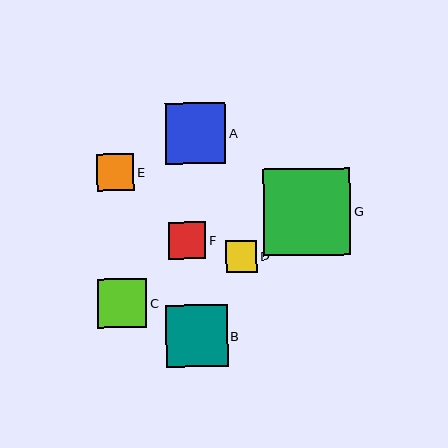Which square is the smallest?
Square D is the smallest with a size of approximately 31 pixels.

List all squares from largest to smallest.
From largest to smallest: G, B, A, C, E, F, D.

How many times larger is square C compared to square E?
Square C is approximately 1.3 times the size of square E.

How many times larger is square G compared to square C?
Square G is approximately 1.8 times the size of square C.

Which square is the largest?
Square G is the largest with a size of approximately 87 pixels.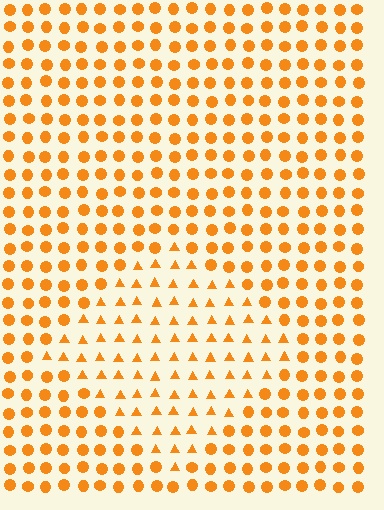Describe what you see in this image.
The image is filled with small orange elements arranged in a uniform grid. A diamond-shaped region contains triangles, while the surrounding area contains circles. The boundary is defined purely by the change in element shape.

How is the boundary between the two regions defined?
The boundary is defined by a change in element shape: triangles inside vs. circles outside. All elements share the same color and spacing.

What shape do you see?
I see a diamond.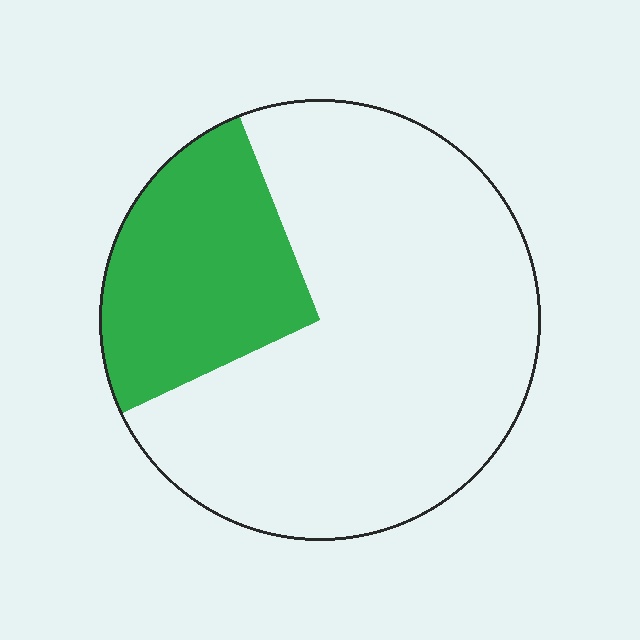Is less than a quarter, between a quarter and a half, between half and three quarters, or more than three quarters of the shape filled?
Between a quarter and a half.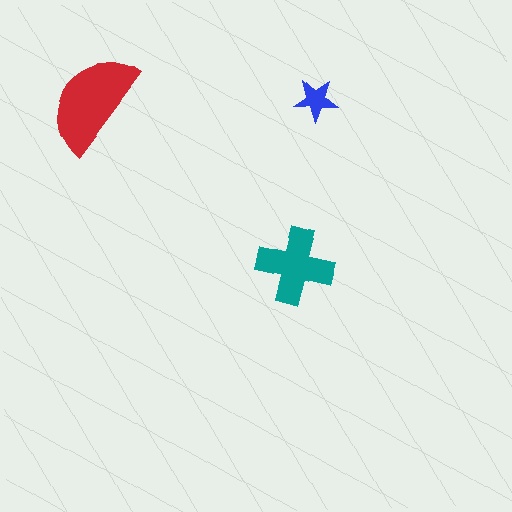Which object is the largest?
The red semicircle.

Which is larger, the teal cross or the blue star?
The teal cross.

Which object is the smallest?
The blue star.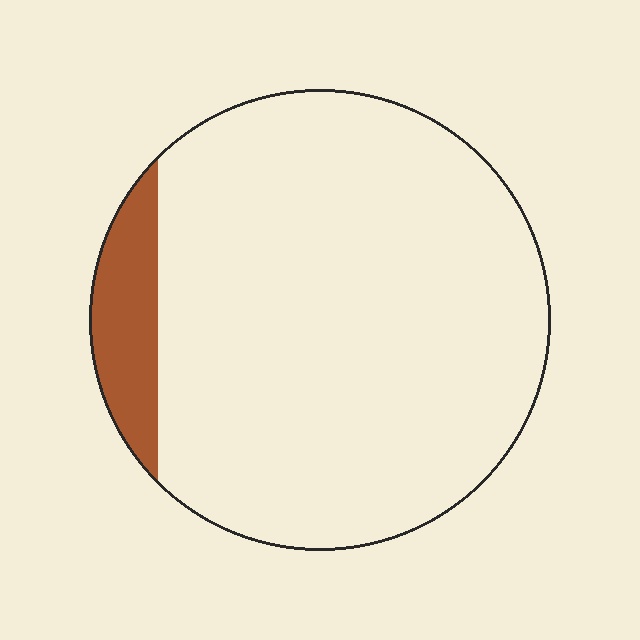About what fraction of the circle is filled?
About one tenth (1/10).